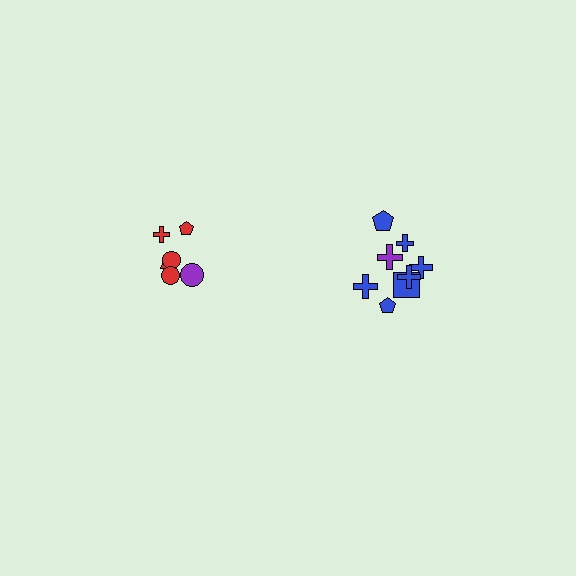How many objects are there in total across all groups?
There are 14 objects.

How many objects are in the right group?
There are 8 objects.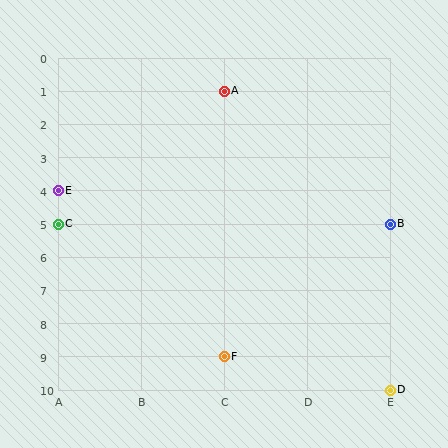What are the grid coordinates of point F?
Point F is at grid coordinates (C, 9).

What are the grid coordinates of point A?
Point A is at grid coordinates (C, 1).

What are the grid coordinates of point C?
Point C is at grid coordinates (A, 5).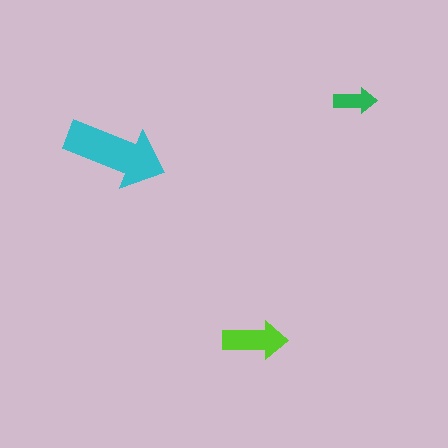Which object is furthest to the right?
The green arrow is rightmost.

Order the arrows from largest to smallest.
the cyan one, the lime one, the green one.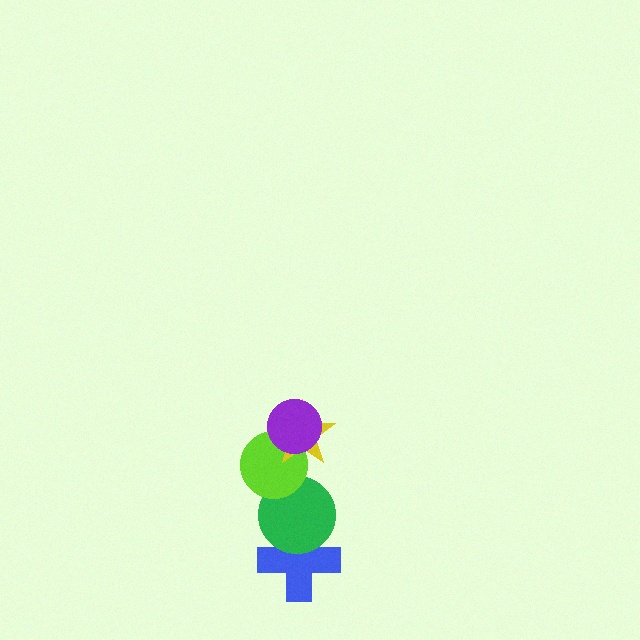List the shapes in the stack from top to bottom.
From top to bottom: the purple circle, the yellow star, the lime circle, the green circle, the blue cross.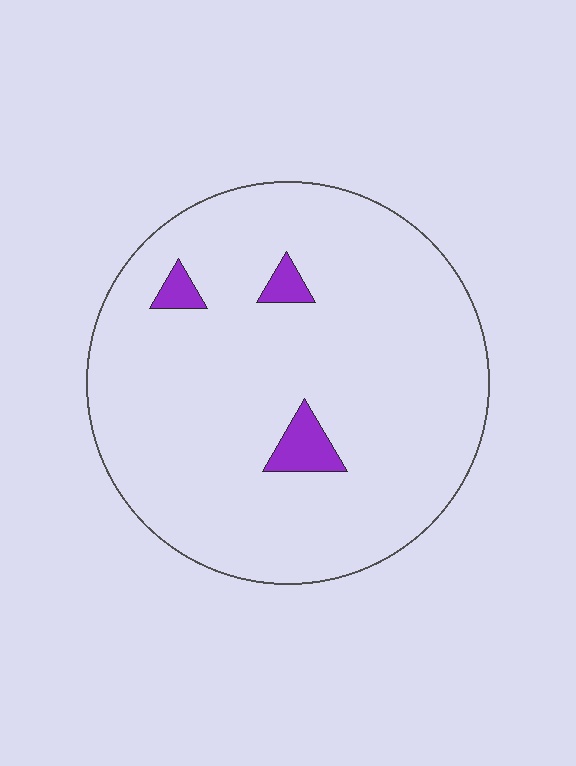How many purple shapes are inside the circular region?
3.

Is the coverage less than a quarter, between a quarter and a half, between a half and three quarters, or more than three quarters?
Less than a quarter.